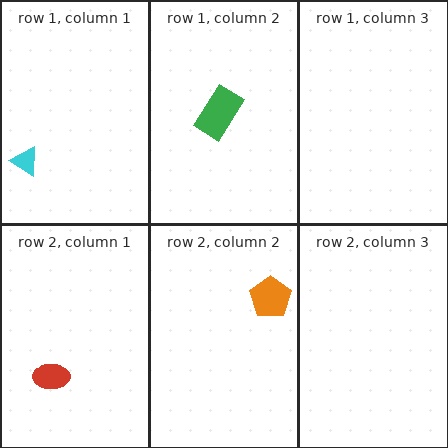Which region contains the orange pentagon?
The row 2, column 2 region.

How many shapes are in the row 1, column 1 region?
1.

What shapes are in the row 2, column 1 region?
The red ellipse.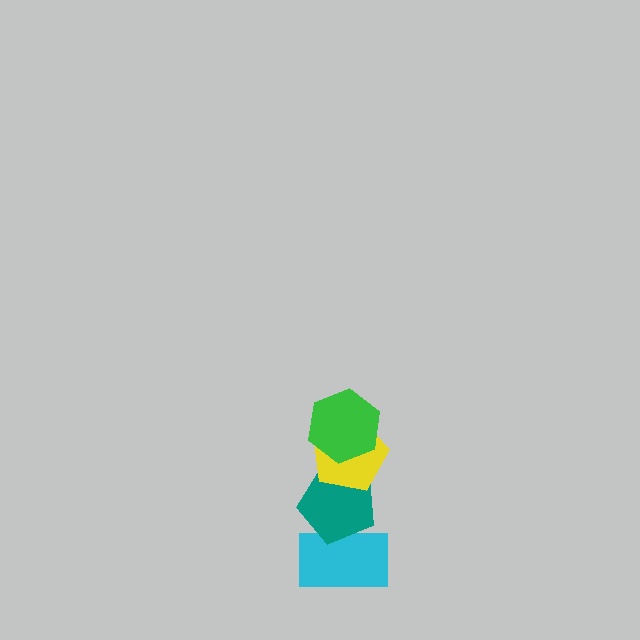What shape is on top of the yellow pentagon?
The green hexagon is on top of the yellow pentagon.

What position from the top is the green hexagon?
The green hexagon is 1st from the top.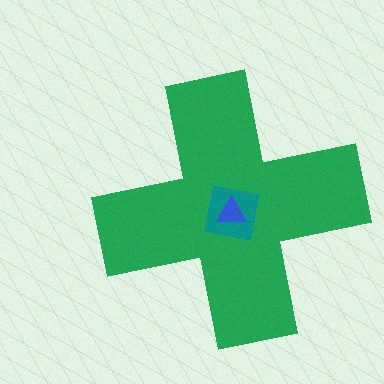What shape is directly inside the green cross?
The teal square.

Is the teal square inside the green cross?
Yes.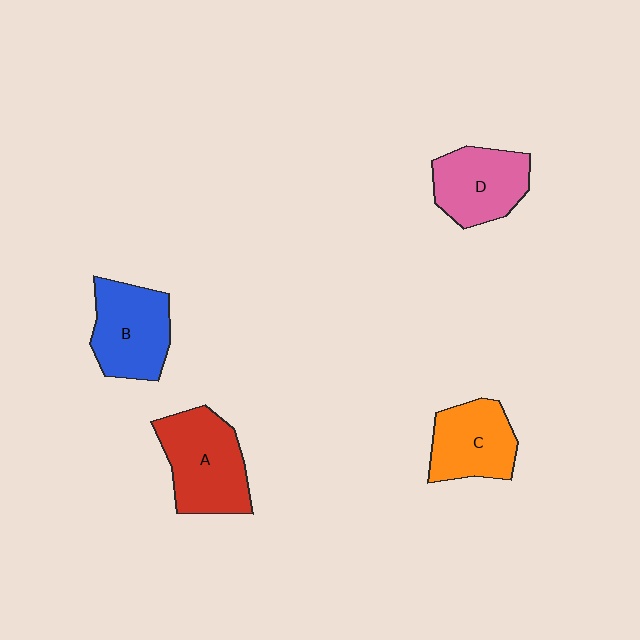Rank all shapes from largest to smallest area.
From largest to smallest: A (red), B (blue), D (pink), C (orange).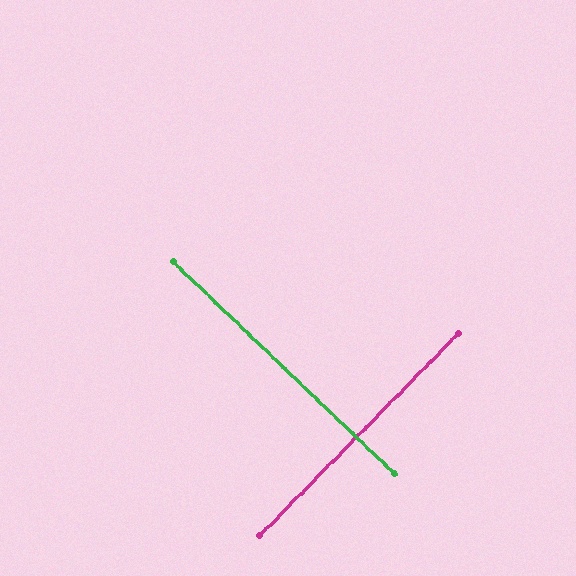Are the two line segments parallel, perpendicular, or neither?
Perpendicular — they meet at approximately 89°.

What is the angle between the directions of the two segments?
Approximately 89 degrees.